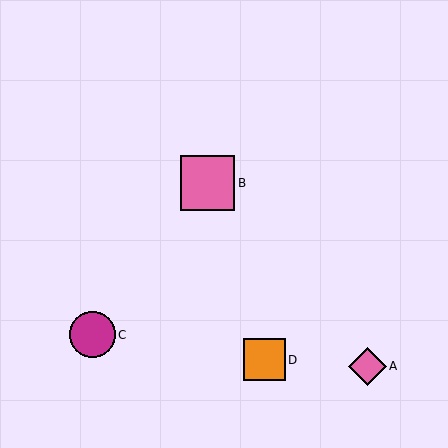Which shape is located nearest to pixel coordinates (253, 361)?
The orange square (labeled D) at (264, 360) is nearest to that location.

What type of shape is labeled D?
Shape D is an orange square.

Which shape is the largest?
The pink square (labeled B) is the largest.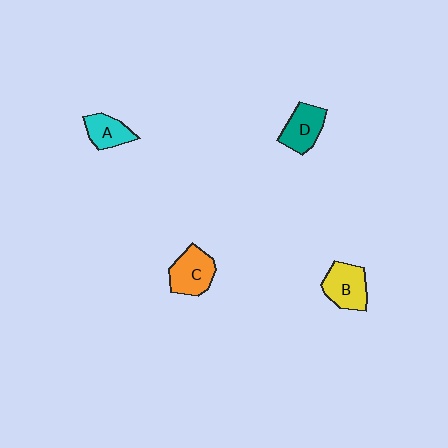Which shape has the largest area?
Shape C (orange).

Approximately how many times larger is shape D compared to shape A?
Approximately 1.2 times.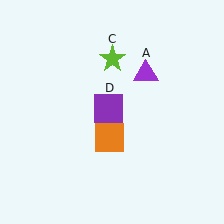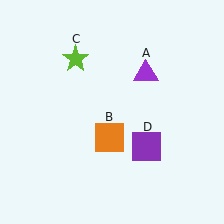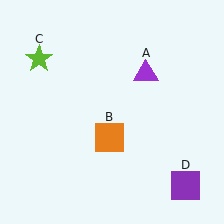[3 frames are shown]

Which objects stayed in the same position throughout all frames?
Purple triangle (object A) and orange square (object B) remained stationary.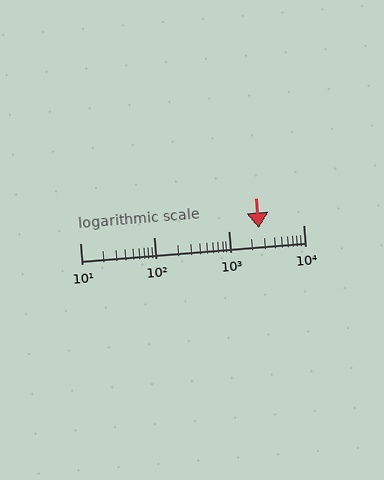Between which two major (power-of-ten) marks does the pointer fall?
The pointer is between 1000 and 10000.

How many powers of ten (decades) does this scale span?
The scale spans 3 decades, from 10 to 10000.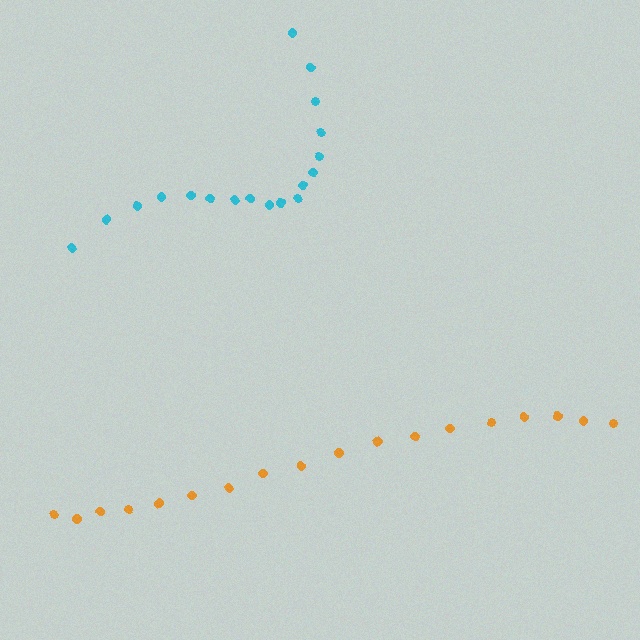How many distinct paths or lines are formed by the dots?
There are 2 distinct paths.